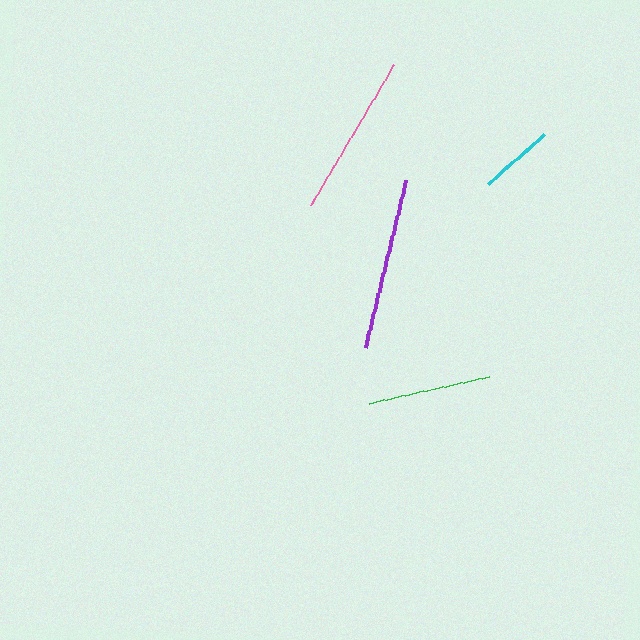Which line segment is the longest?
The purple line is the longest at approximately 172 pixels.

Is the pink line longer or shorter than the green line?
The pink line is longer than the green line.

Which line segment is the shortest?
The cyan line is the shortest at approximately 74 pixels.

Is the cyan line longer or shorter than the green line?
The green line is longer than the cyan line.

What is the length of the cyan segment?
The cyan segment is approximately 74 pixels long.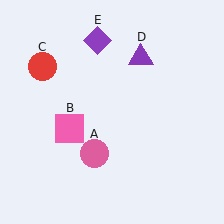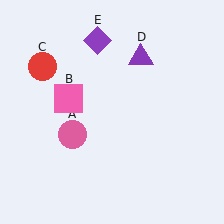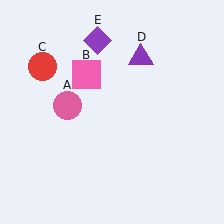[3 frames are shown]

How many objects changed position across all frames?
2 objects changed position: pink circle (object A), pink square (object B).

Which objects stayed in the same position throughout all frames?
Red circle (object C) and purple triangle (object D) and purple diamond (object E) remained stationary.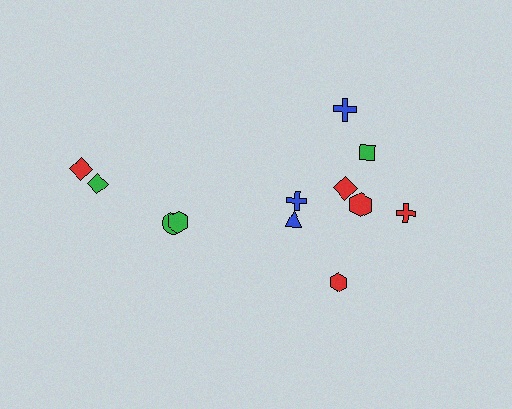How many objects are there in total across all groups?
There are 12 objects.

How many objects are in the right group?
There are 8 objects.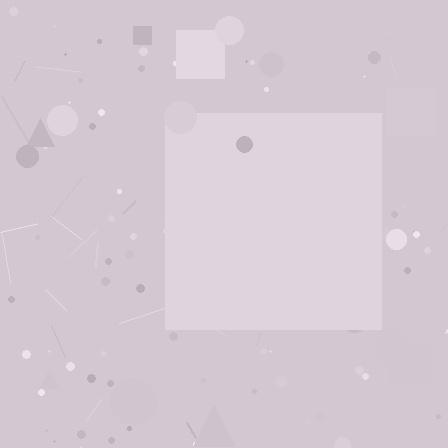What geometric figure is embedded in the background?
A square is embedded in the background.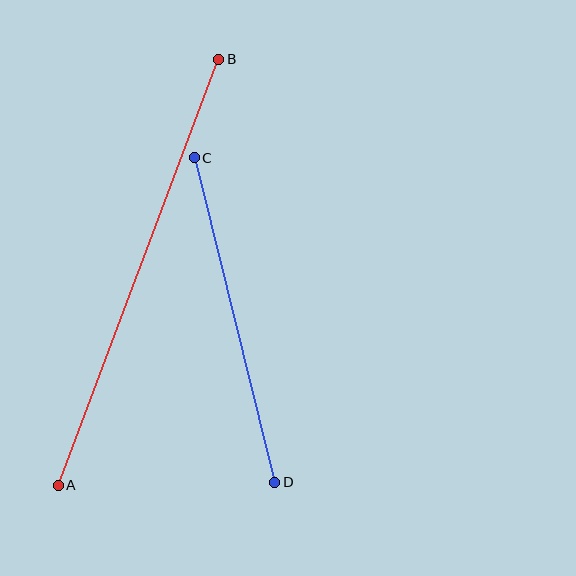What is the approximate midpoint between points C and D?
The midpoint is at approximately (235, 320) pixels.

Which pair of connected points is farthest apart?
Points A and B are farthest apart.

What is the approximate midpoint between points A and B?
The midpoint is at approximately (139, 272) pixels.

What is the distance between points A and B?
The distance is approximately 455 pixels.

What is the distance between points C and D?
The distance is approximately 334 pixels.